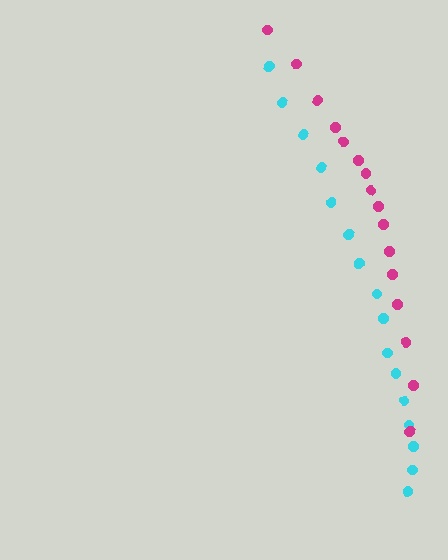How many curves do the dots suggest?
There are 2 distinct paths.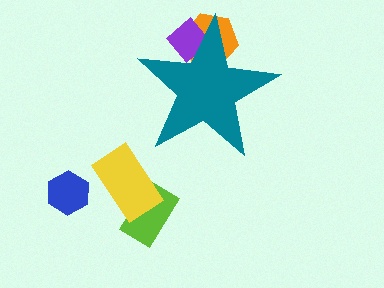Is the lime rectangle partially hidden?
No, the lime rectangle is fully visible.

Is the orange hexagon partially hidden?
Yes, the orange hexagon is partially hidden behind the teal star.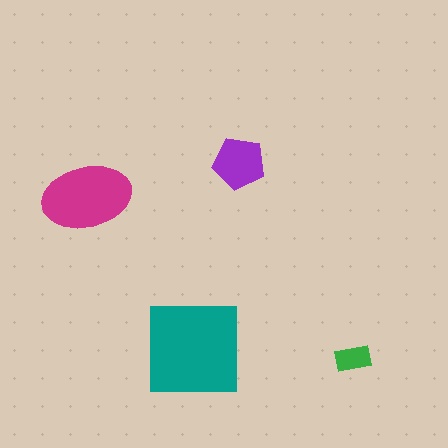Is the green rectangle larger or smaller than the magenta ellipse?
Smaller.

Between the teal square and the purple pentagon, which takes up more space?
The teal square.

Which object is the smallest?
The green rectangle.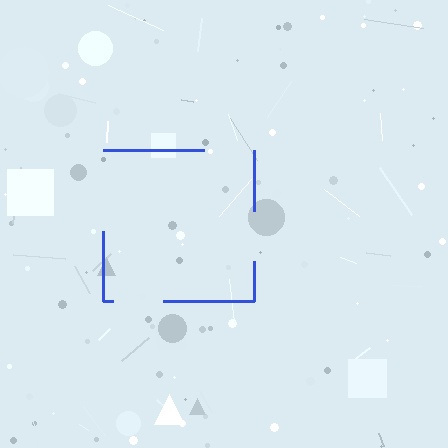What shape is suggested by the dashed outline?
The dashed outline suggests a square.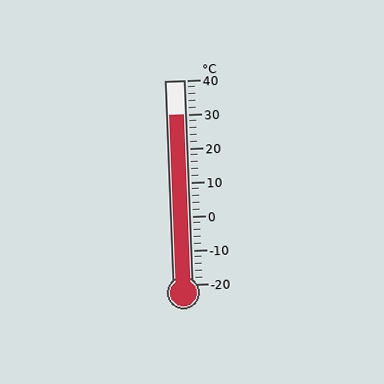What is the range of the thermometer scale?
The thermometer scale ranges from -20°C to 40°C.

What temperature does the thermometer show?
The thermometer shows approximately 30°C.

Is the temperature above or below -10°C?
The temperature is above -10°C.